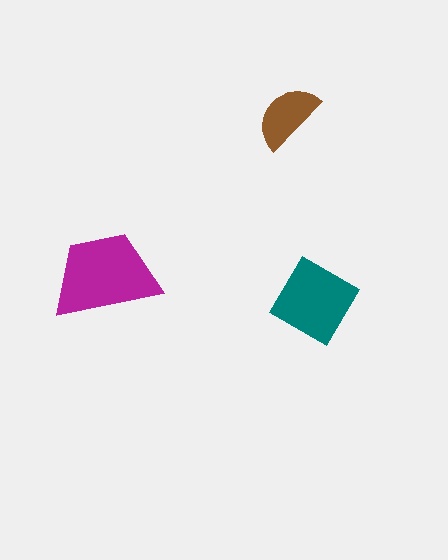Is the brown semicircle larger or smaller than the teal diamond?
Smaller.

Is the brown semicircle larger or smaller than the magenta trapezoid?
Smaller.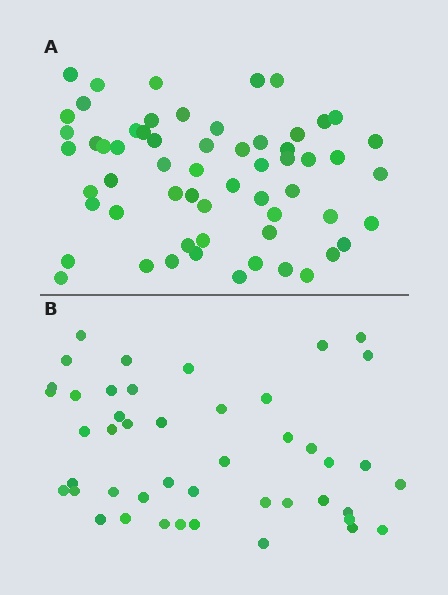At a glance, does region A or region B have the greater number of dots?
Region A (the top region) has more dots.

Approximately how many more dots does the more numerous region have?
Region A has approximately 15 more dots than region B.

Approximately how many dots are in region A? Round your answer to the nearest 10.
About 60 dots.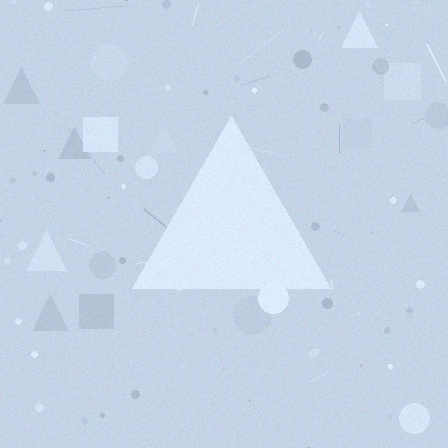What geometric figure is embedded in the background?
A triangle is embedded in the background.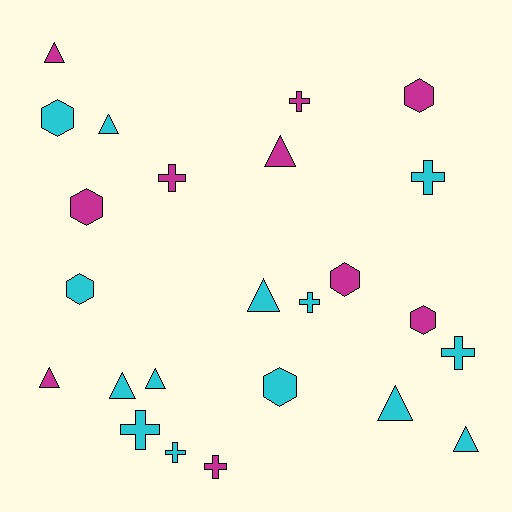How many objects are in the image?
There are 24 objects.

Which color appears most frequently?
Cyan, with 14 objects.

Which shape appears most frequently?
Triangle, with 9 objects.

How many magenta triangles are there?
There are 3 magenta triangles.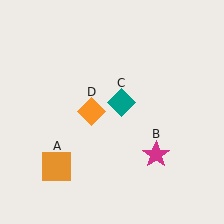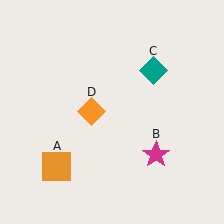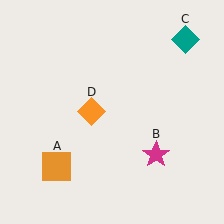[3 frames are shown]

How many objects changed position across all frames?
1 object changed position: teal diamond (object C).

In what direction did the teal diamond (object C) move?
The teal diamond (object C) moved up and to the right.